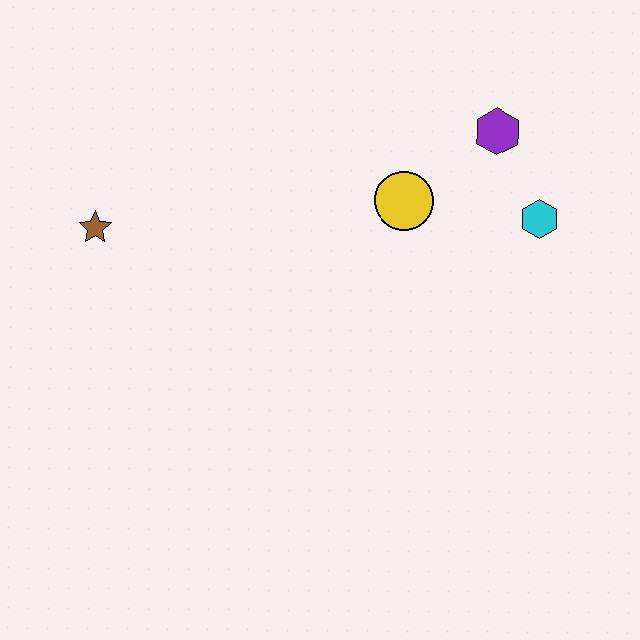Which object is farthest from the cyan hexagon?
The brown star is farthest from the cyan hexagon.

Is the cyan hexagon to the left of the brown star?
No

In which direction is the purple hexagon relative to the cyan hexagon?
The purple hexagon is above the cyan hexagon.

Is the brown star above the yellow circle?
No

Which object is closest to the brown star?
The yellow circle is closest to the brown star.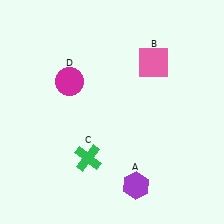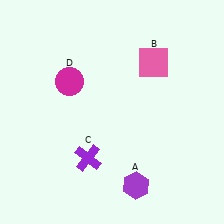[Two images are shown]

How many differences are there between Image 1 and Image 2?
There is 1 difference between the two images.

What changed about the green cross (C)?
In Image 1, C is green. In Image 2, it changed to purple.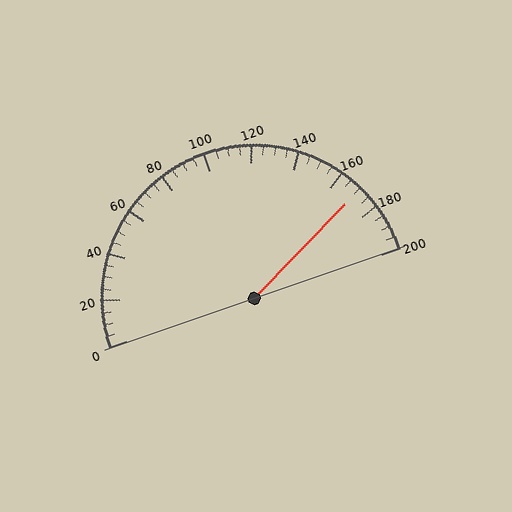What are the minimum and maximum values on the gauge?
The gauge ranges from 0 to 200.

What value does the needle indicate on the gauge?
The needle indicates approximately 170.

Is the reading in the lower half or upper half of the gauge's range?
The reading is in the upper half of the range (0 to 200).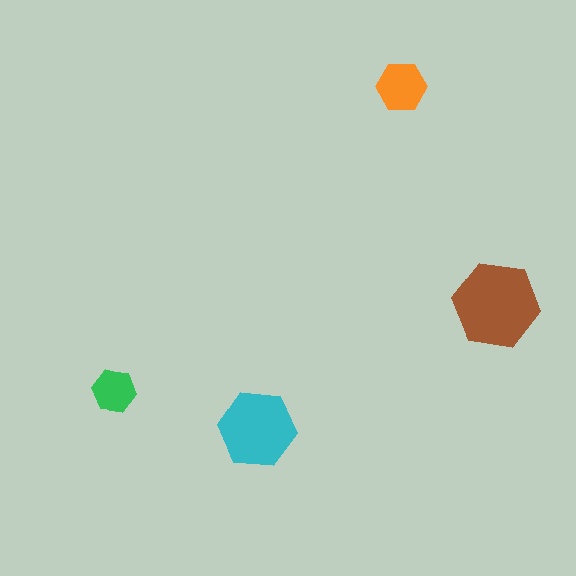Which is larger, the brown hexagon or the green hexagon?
The brown one.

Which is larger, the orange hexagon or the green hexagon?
The orange one.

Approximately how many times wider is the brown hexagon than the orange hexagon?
About 1.5 times wider.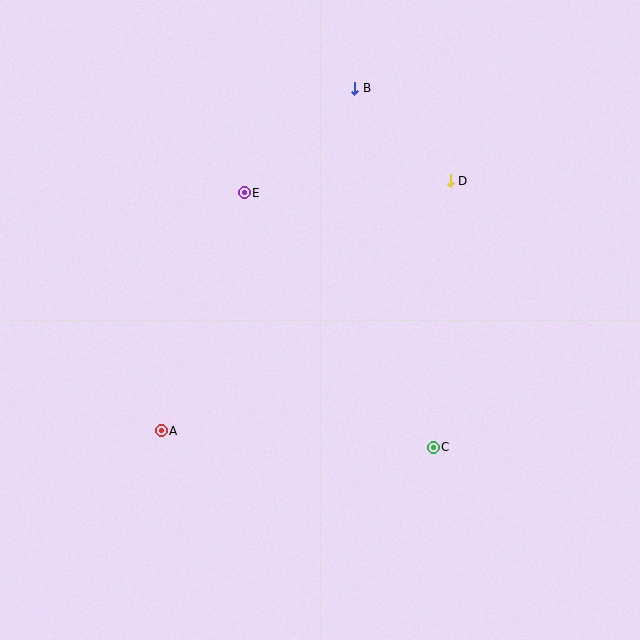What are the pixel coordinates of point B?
Point B is at (355, 88).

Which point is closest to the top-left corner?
Point E is closest to the top-left corner.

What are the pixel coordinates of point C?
Point C is at (433, 447).